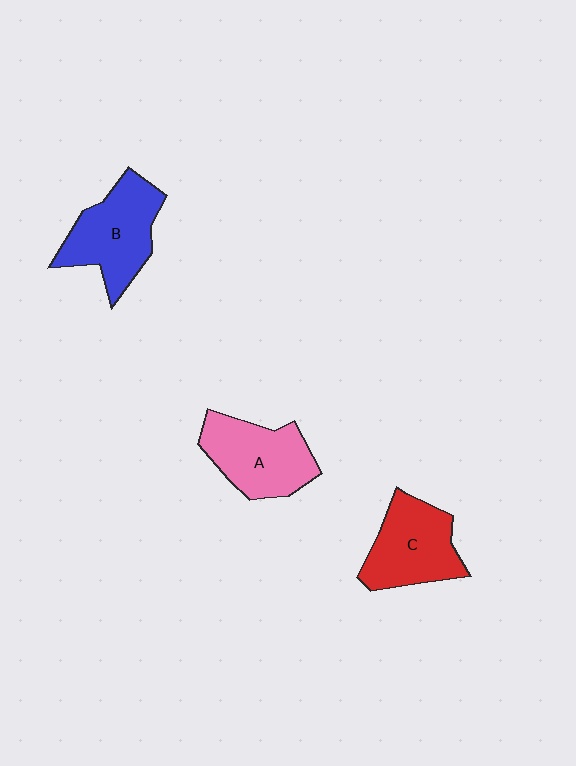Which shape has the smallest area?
Shape C (red).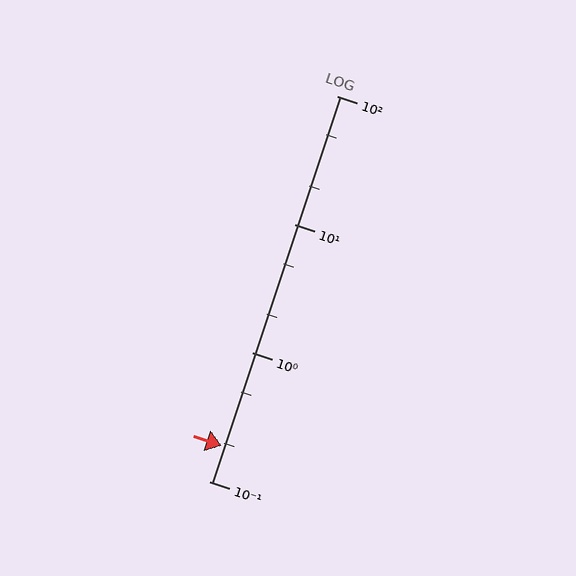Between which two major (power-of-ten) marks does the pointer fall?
The pointer is between 0.1 and 1.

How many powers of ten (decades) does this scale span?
The scale spans 3 decades, from 0.1 to 100.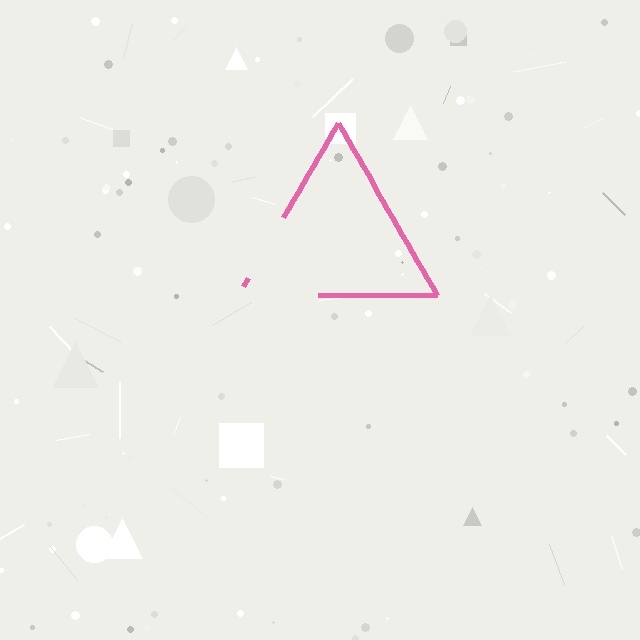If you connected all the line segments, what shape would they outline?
They would outline a triangle.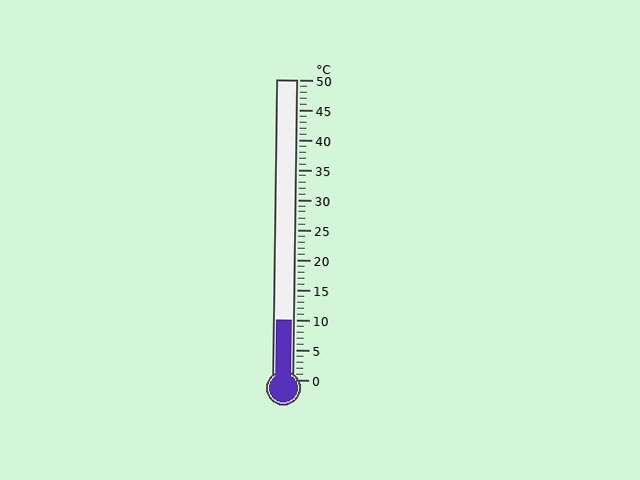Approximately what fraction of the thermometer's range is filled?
The thermometer is filled to approximately 20% of its range.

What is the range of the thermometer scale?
The thermometer scale ranges from 0°C to 50°C.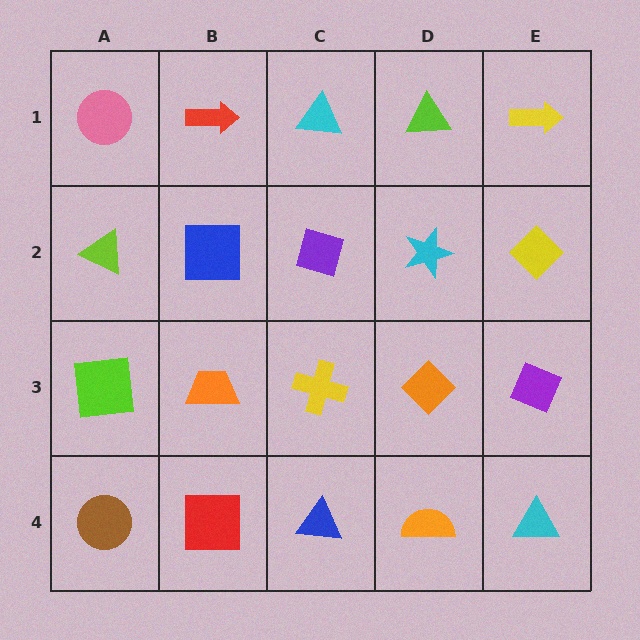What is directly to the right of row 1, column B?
A cyan triangle.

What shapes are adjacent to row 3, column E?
A yellow diamond (row 2, column E), a cyan triangle (row 4, column E), an orange diamond (row 3, column D).